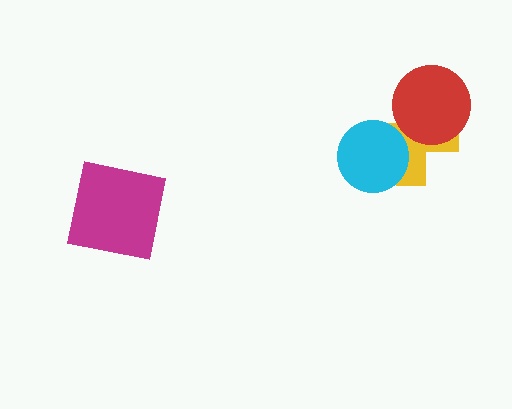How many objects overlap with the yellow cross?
2 objects overlap with the yellow cross.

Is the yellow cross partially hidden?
Yes, it is partially covered by another shape.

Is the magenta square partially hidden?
No, no other shape covers it.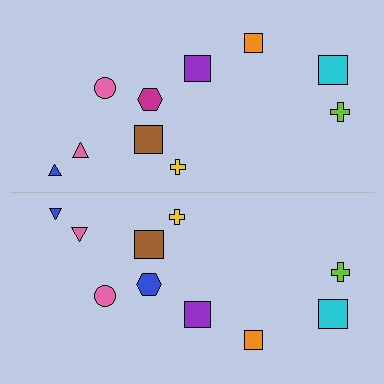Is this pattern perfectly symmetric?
No, the pattern is not perfectly symmetric. The blue hexagon on the bottom side breaks the symmetry — its mirror counterpart is magenta.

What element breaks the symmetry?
The blue hexagon on the bottom side breaks the symmetry — its mirror counterpart is magenta.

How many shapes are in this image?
There are 20 shapes in this image.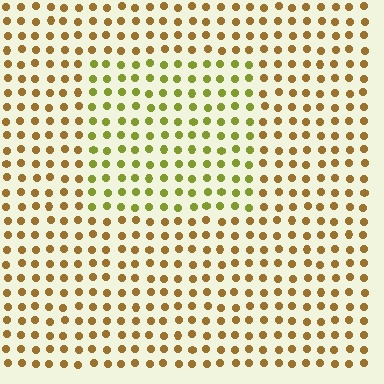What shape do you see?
I see a rectangle.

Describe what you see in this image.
The image is filled with small brown elements in a uniform arrangement. A rectangle-shaped region is visible where the elements are tinted to a slightly different hue, forming a subtle color boundary.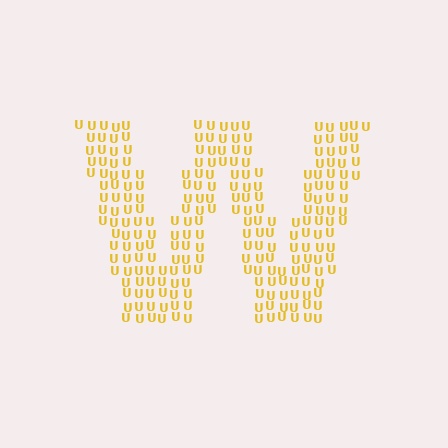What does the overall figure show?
The overall figure shows the letter W.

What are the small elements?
The small elements are letter U's.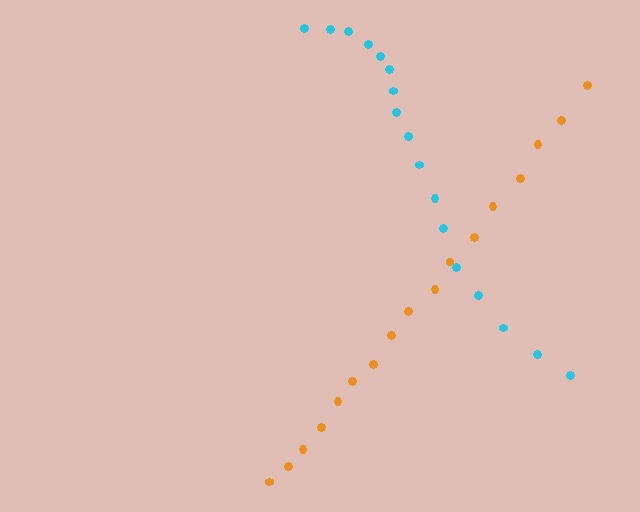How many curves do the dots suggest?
There are 2 distinct paths.